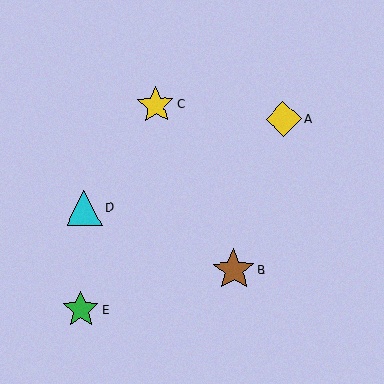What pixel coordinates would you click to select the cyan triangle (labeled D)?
Click at (84, 208) to select the cyan triangle D.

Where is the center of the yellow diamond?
The center of the yellow diamond is at (283, 119).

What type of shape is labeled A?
Shape A is a yellow diamond.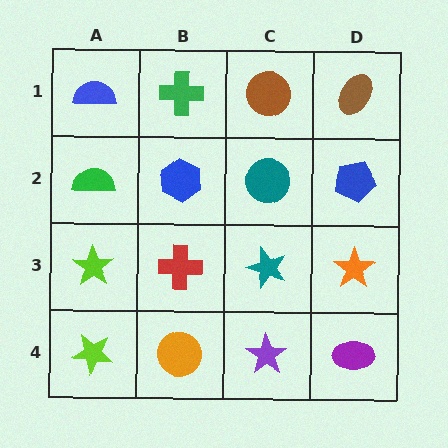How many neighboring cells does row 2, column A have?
3.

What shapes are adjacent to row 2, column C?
A brown circle (row 1, column C), a teal star (row 3, column C), a blue hexagon (row 2, column B), a blue pentagon (row 2, column D).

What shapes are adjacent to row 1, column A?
A green semicircle (row 2, column A), a green cross (row 1, column B).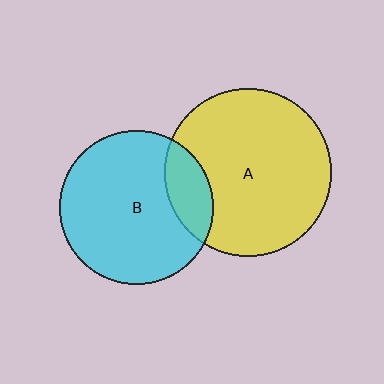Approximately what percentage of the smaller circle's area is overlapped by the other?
Approximately 20%.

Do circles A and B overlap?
Yes.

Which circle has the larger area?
Circle A (yellow).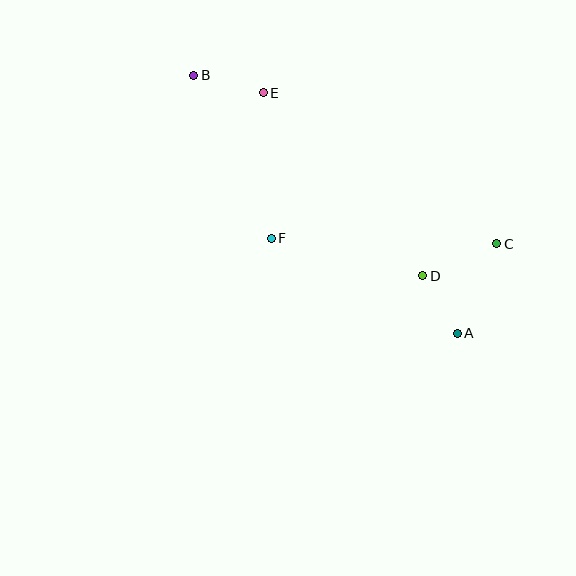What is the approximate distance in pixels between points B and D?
The distance between B and D is approximately 305 pixels.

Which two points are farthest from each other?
Points A and B are farthest from each other.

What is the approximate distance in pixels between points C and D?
The distance between C and D is approximately 81 pixels.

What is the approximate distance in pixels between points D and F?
The distance between D and F is approximately 156 pixels.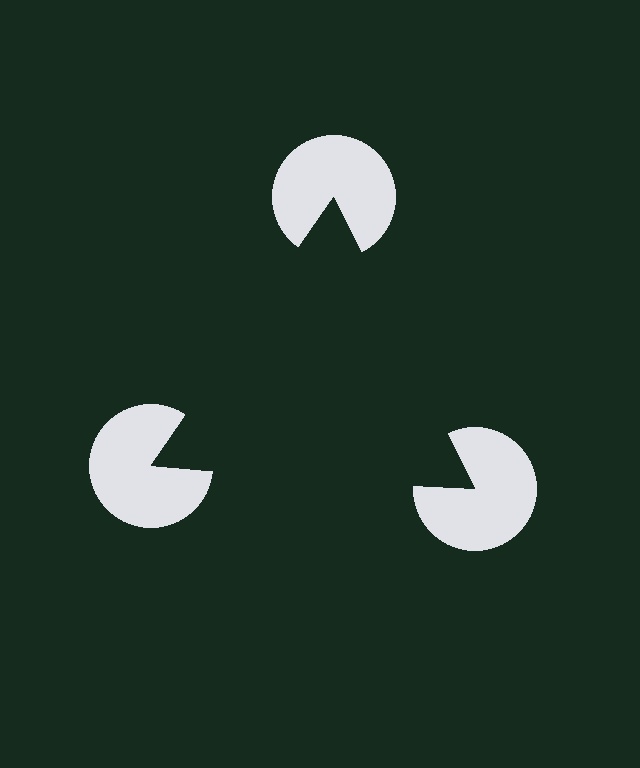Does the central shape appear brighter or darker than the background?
It typically appears slightly darker than the background, even though no actual brightness change is drawn.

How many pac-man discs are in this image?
There are 3 — one at each vertex of the illusory triangle.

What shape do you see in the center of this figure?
An illusory triangle — its edges are inferred from the aligned wedge cuts in the pac-man discs, not physically drawn.